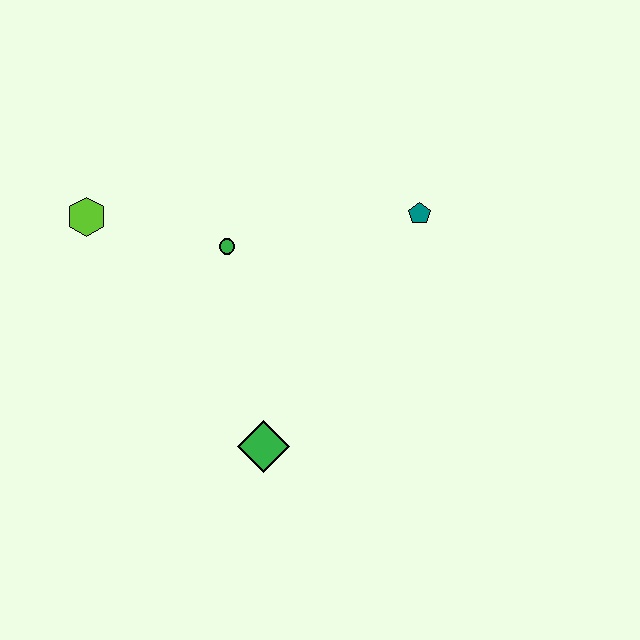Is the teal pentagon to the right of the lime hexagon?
Yes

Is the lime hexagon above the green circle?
Yes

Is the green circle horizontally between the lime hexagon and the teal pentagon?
Yes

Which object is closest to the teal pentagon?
The green circle is closest to the teal pentagon.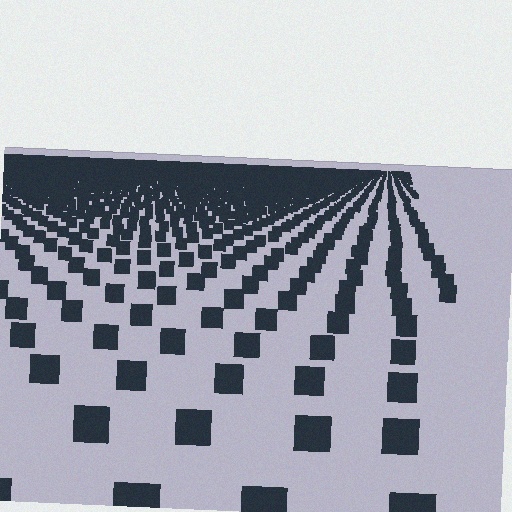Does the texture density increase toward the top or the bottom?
Density increases toward the top.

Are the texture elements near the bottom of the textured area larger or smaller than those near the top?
Larger. Near the bottom, elements are closer to the viewer and appear at a bigger on-screen size.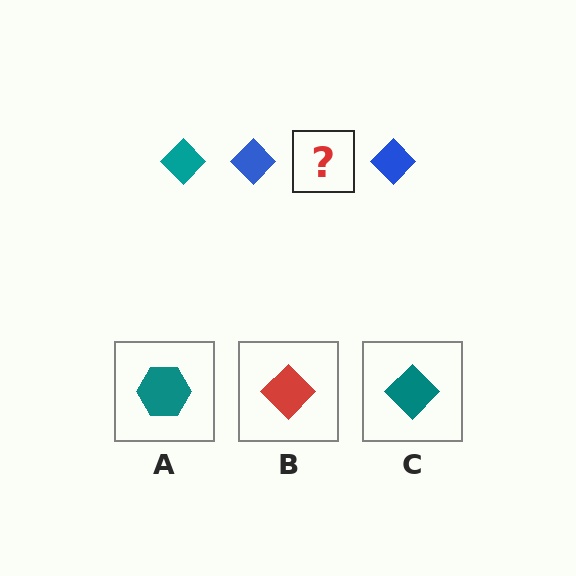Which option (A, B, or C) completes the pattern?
C.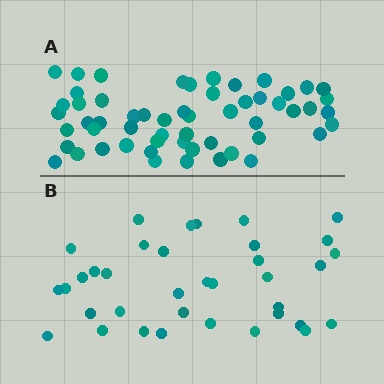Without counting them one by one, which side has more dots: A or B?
Region A (the top region) has more dots.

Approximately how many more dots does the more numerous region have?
Region A has approximately 20 more dots than region B.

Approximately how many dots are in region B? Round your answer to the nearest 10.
About 40 dots. (The exact count is 36, which rounds to 40.)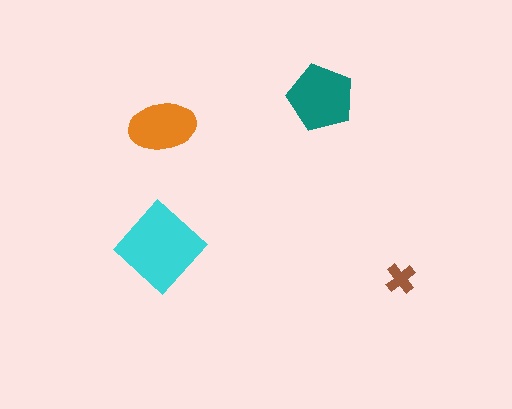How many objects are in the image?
There are 4 objects in the image.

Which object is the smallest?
The brown cross.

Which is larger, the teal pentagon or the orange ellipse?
The teal pentagon.